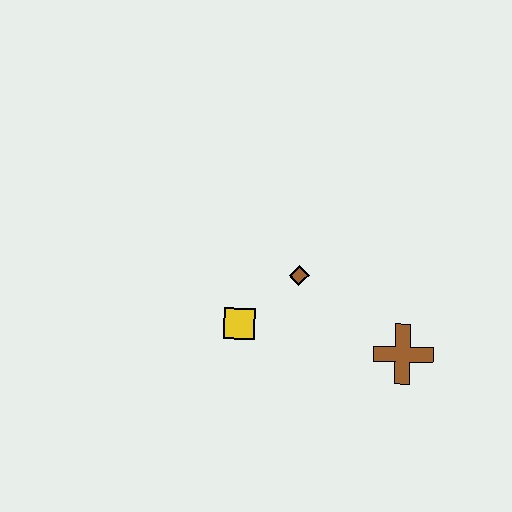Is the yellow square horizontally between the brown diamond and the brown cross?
No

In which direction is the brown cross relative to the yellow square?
The brown cross is to the right of the yellow square.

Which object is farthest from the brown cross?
The yellow square is farthest from the brown cross.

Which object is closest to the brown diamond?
The yellow square is closest to the brown diamond.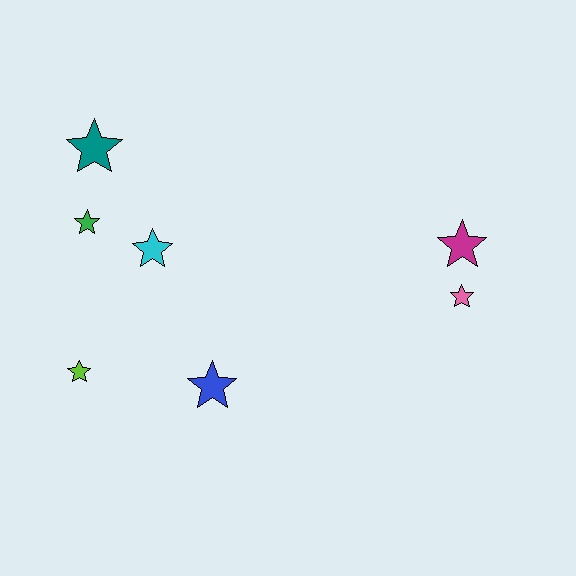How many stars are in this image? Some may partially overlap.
There are 7 stars.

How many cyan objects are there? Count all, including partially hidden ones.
There is 1 cyan object.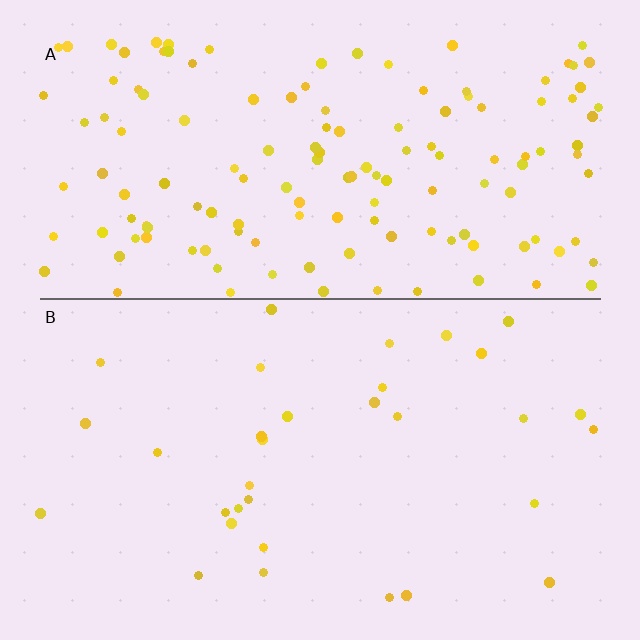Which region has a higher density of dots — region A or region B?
A (the top).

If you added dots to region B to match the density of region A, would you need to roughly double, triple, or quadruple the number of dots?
Approximately quadruple.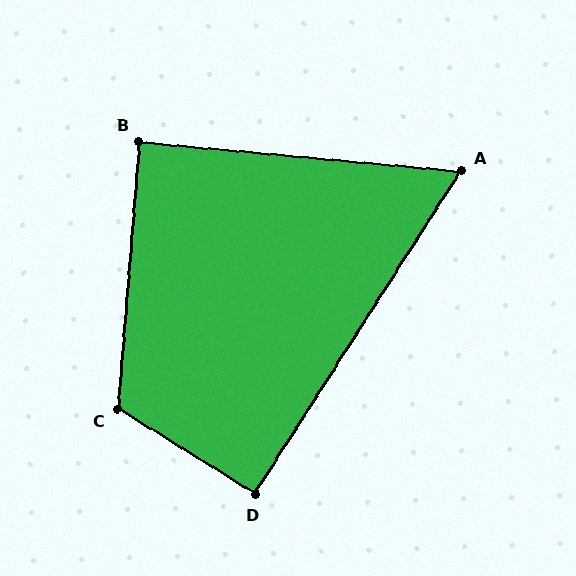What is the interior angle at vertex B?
Approximately 89 degrees (approximately right).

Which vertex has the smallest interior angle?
A, at approximately 63 degrees.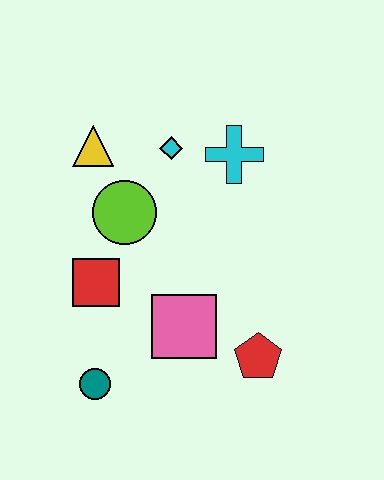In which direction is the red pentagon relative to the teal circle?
The red pentagon is to the right of the teal circle.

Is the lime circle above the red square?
Yes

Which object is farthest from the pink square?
The yellow triangle is farthest from the pink square.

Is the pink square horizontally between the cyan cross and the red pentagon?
No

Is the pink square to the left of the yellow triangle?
No